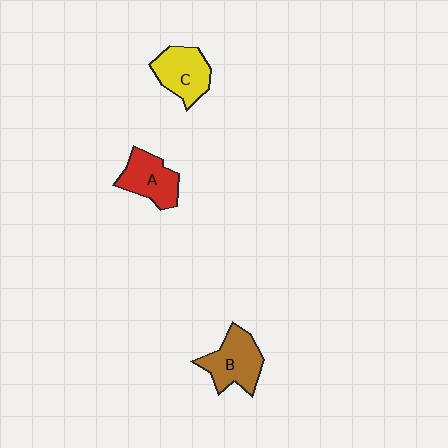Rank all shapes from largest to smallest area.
From largest to smallest: B (brown), C (yellow), A (red).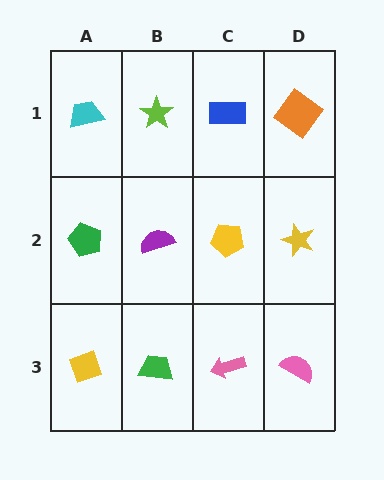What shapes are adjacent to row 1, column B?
A purple semicircle (row 2, column B), a cyan trapezoid (row 1, column A), a blue rectangle (row 1, column C).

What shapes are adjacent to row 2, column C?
A blue rectangle (row 1, column C), a pink arrow (row 3, column C), a purple semicircle (row 2, column B), a yellow star (row 2, column D).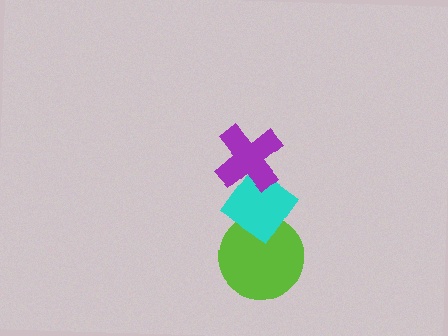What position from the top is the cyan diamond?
The cyan diamond is 2nd from the top.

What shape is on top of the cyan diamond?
The purple cross is on top of the cyan diamond.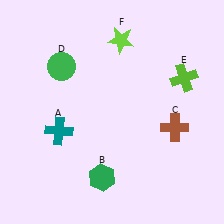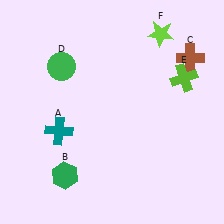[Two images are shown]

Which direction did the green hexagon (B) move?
The green hexagon (B) moved left.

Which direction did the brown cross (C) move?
The brown cross (C) moved up.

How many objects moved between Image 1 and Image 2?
3 objects moved between the two images.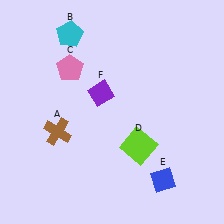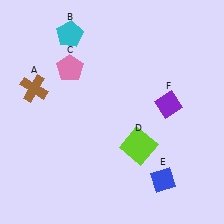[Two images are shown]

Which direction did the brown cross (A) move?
The brown cross (A) moved up.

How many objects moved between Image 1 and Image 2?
2 objects moved between the two images.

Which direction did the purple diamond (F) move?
The purple diamond (F) moved right.